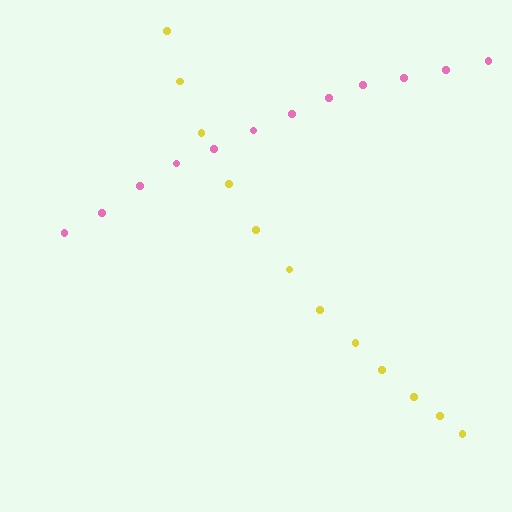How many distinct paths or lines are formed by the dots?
There are 2 distinct paths.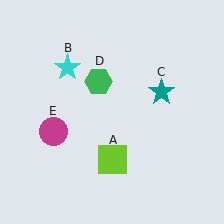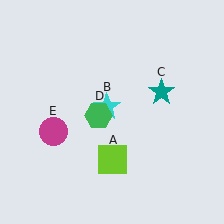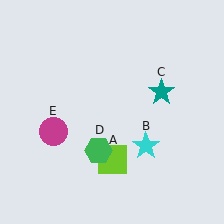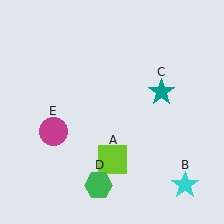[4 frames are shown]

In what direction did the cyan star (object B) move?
The cyan star (object B) moved down and to the right.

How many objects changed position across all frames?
2 objects changed position: cyan star (object B), green hexagon (object D).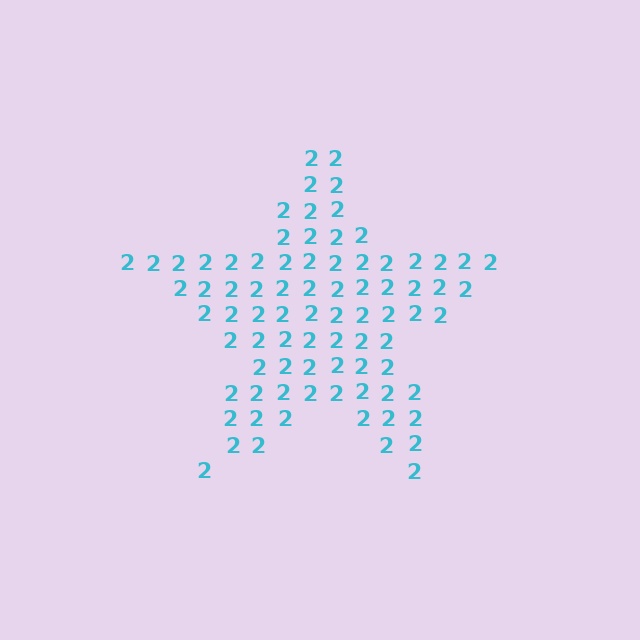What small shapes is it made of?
It is made of small digit 2's.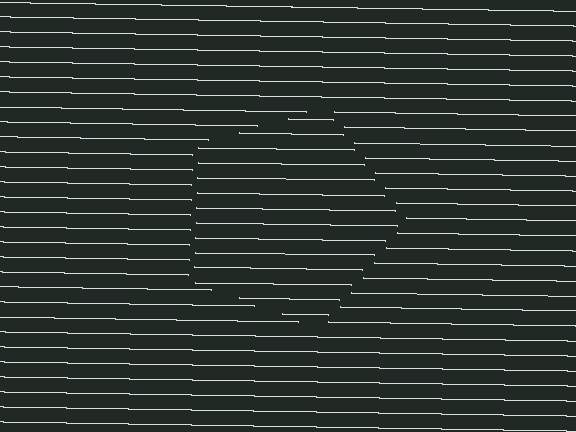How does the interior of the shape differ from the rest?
The interior of the shape contains the same grating, shifted by half a period — the contour is defined by the phase discontinuity where line-ends from the inner and outer gratings abut.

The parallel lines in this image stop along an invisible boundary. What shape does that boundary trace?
An illusory pentagon. The interior of the shape contains the same grating, shifted by half a period — the contour is defined by the phase discontinuity where line-ends from the inner and outer gratings abut.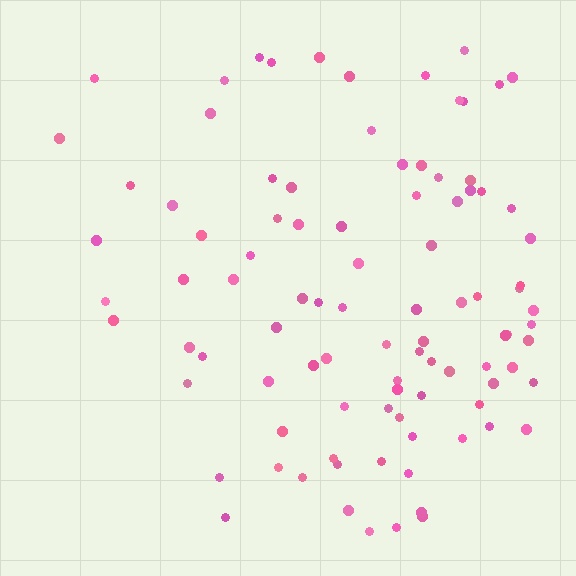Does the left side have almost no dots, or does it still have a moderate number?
Still a moderate number, just noticeably fewer than the right.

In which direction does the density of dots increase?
From left to right, with the right side densest.